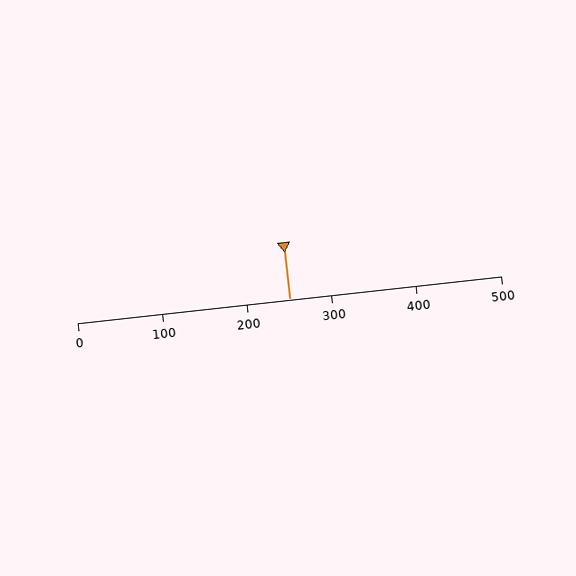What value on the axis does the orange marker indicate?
The marker indicates approximately 250.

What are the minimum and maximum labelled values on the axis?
The axis runs from 0 to 500.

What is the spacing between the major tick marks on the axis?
The major ticks are spaced 100 apart.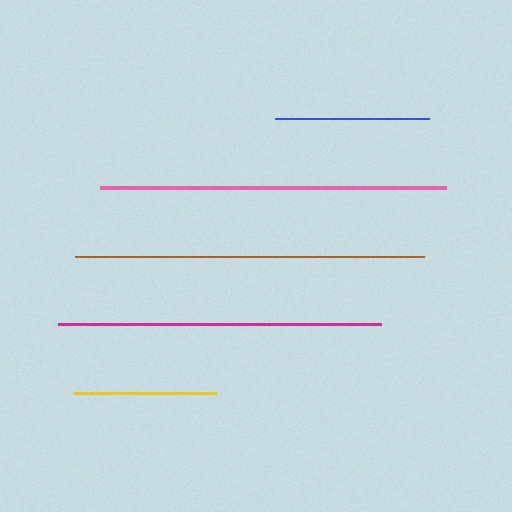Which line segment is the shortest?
The yellow line is the shortest at approximately 142 pixels.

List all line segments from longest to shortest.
From longest to shortest: brown, pink, magenta, blue, yellow.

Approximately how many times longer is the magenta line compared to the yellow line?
The magenta line is approximately 2.3 times the length of the yellow line.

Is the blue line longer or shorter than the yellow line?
The blue line is longer than the yellow line.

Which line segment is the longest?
The brown line is the longest at approximately 349 pixels.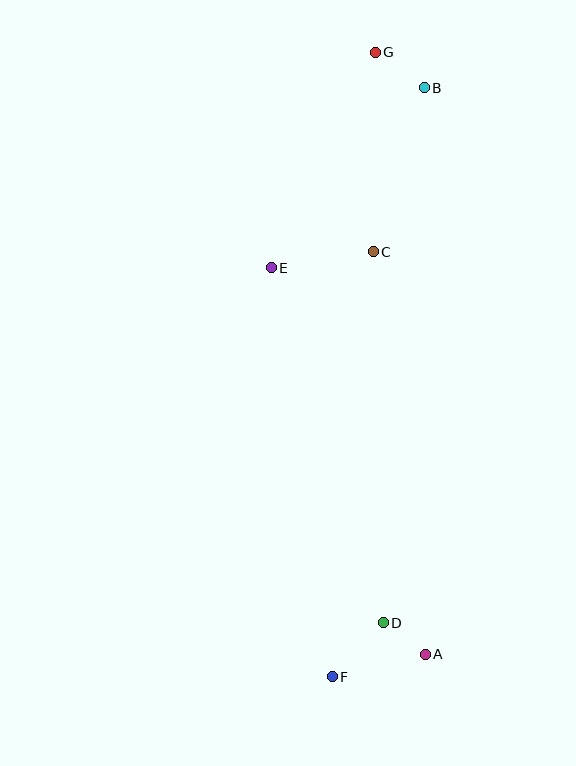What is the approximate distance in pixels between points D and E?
The distance between D and E is approximately 372 pixels.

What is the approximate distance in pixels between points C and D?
The distance between C and D is approximately 371 pixels.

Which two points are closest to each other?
Points A and D are closest to each other.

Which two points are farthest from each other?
Points F and G are farthest from each other.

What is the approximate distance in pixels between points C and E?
The distance between C and E is approximately 103 pixels.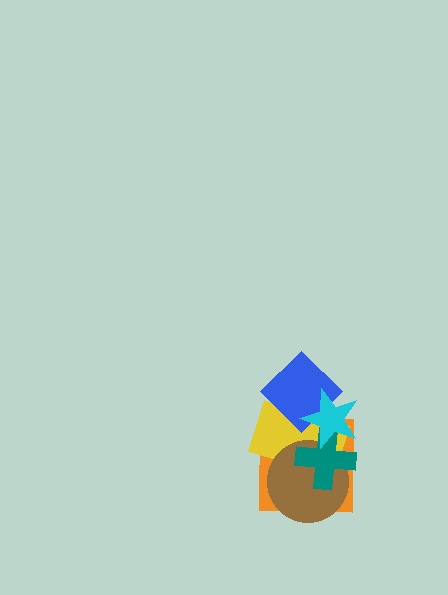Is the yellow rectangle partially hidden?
Yes, it is partially covered by another shape.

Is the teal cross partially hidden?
Yes, it is partially covered by another shape.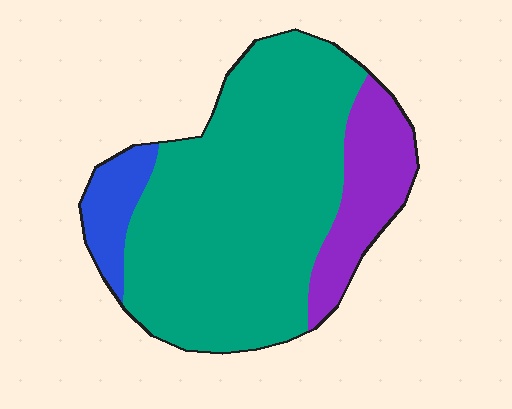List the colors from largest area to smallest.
From largest to smallest: teal, purple, blue.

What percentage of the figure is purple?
Purple covers about 20% of the figure.